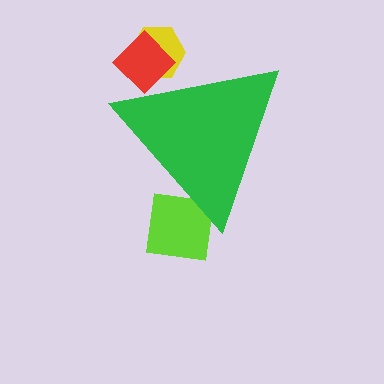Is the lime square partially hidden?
Yes, the lime square is partially hidden behind the green triangle.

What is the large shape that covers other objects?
A green triangle.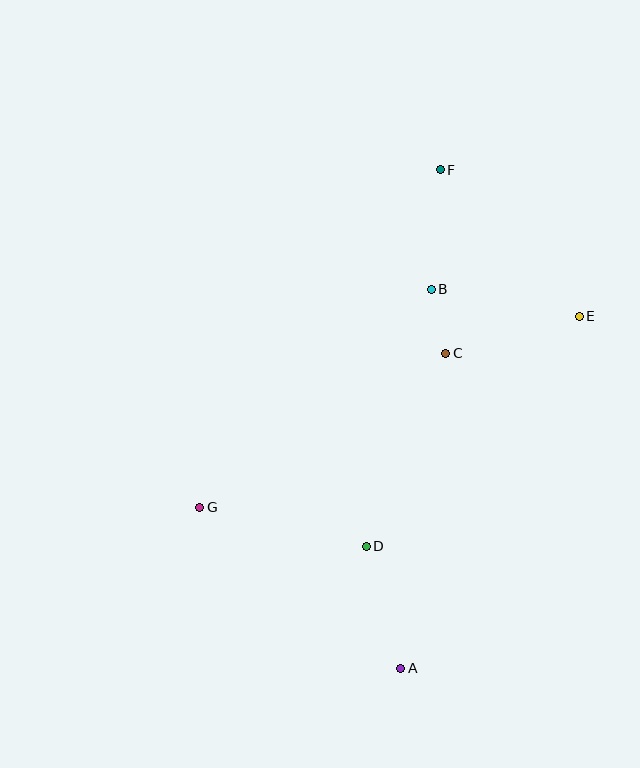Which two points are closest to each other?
Points B and C are closest to each other.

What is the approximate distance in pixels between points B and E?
The distance between B and E is approximately 151 pixels.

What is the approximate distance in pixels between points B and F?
The distance between B and F is approximately 120 pixels.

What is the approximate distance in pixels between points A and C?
The distance between A and C is approximately 318 pixels.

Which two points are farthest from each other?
Points A and F are farthest from each other.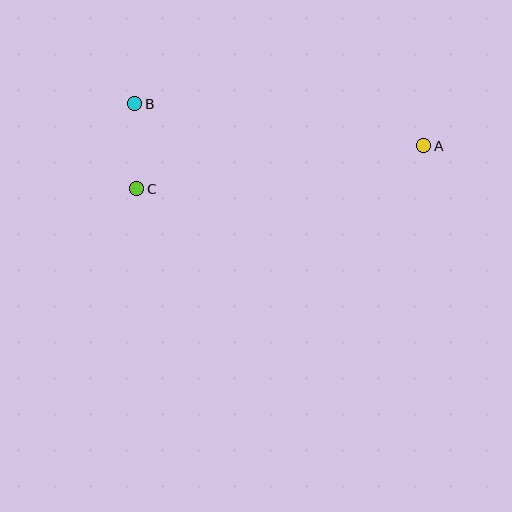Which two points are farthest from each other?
Points A and B are farthest from each other.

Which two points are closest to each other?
Points B and C are closest to each other.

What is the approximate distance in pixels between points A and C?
The distance between A and C is approximately 290 pixels.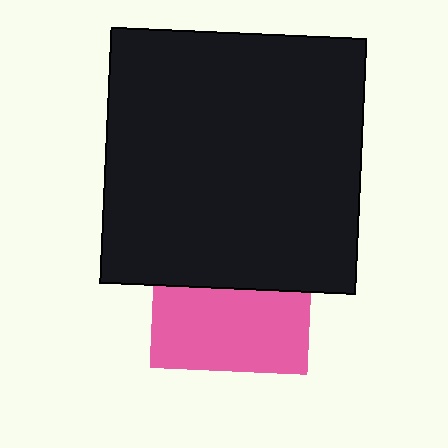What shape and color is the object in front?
The object in front is a black square.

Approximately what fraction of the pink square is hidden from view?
Roughly 48% of the pink square is hidden behind the black square.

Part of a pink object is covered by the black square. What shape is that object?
It is a square.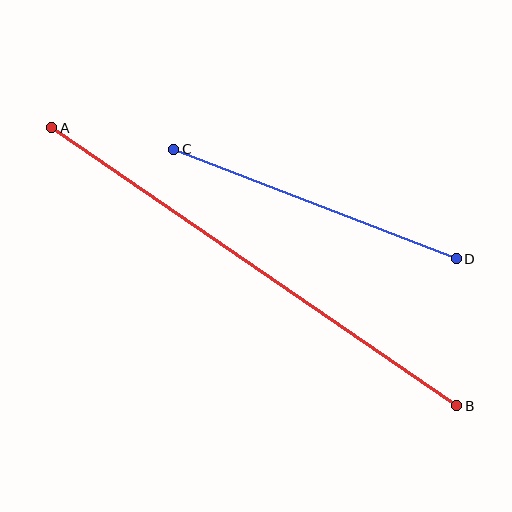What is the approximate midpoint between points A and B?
The midpoint is at approximately (254, 267) pixels.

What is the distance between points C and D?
The distance is approximately 303 pixels.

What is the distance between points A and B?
The distance is approximately 491 pixels.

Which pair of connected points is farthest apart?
Points A and B are farthest apart.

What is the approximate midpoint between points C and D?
The midpoint is at approximately (315, 204) pixels.